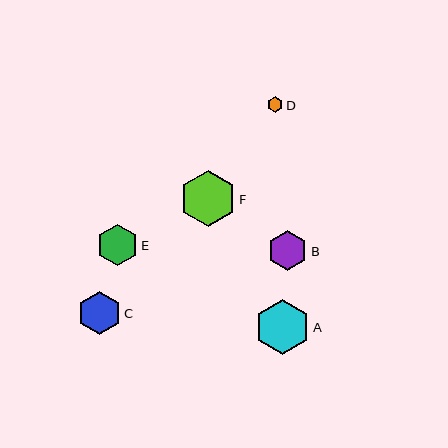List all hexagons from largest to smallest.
From largest to smallest: F, A, C, E, B, D.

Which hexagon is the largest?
Hexagon F is the largest with a size of approximately 56 pixels.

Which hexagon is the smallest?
Hexagon D is the smallest with a size of approximately 16 pixels.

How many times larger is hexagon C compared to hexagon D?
Hexagon C is approximately 2.7 times the size of hexagon D.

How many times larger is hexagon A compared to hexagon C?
Hexagon A is approximately 1.3 times the size of hexagon C.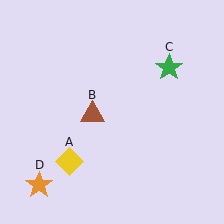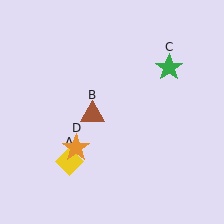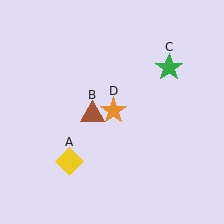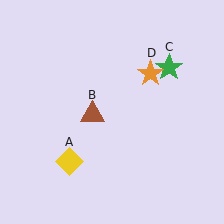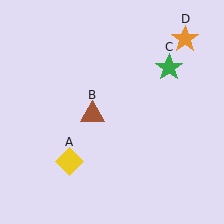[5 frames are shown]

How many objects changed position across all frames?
1 object changed position: orange star (object D).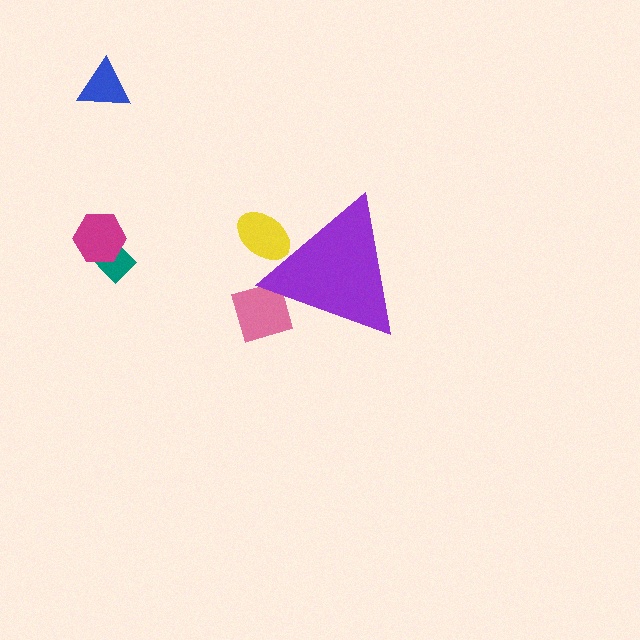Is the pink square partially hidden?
Yes, the pink square is partially hidden behind the purple triangle.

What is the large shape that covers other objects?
A purple triangle.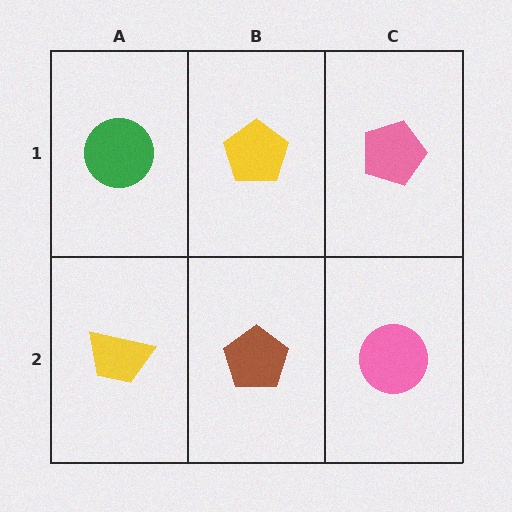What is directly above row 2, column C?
A pink pentagon.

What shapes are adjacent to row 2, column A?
A green circle (row 1, column A), a brown pentagon (row 2, column B).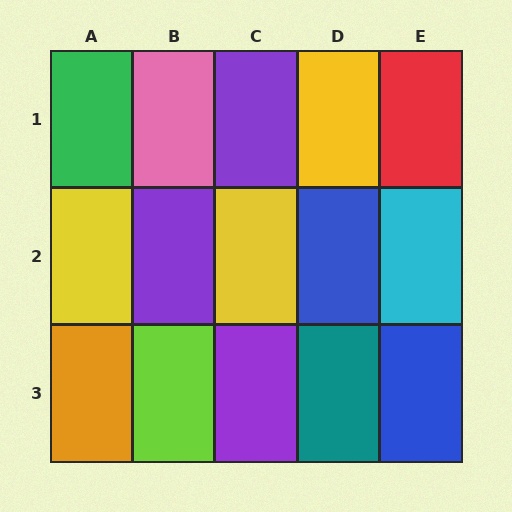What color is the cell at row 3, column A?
Orange.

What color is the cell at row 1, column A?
Green.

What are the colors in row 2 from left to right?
Yellow, purple, yellow, blue, cyan.